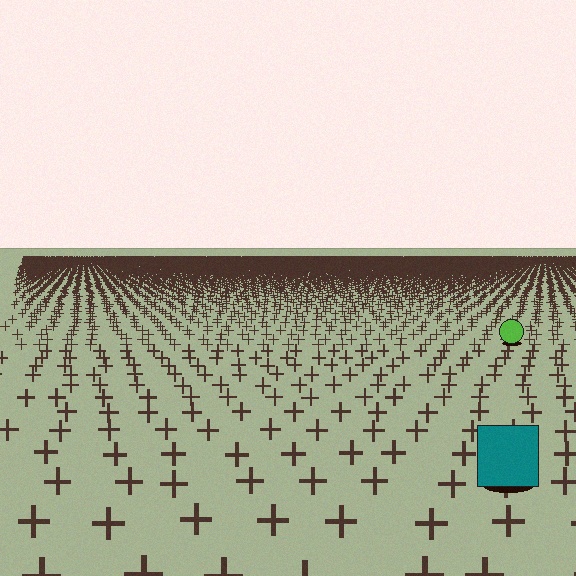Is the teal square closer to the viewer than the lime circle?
Yes. The teal square is closer — you can tell from the texture gradient: the ground texture is coarser near it.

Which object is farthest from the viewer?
The lime circle is farthest from the viewer. It appears smaller and the ground texture around it is denser.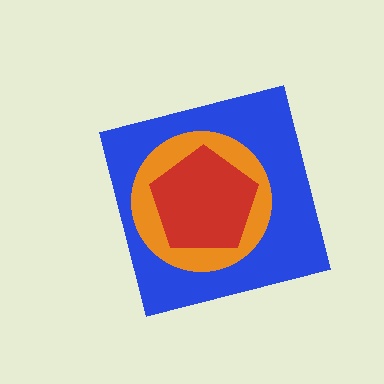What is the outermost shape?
The blue square.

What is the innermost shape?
The red pentagon.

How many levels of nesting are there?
3.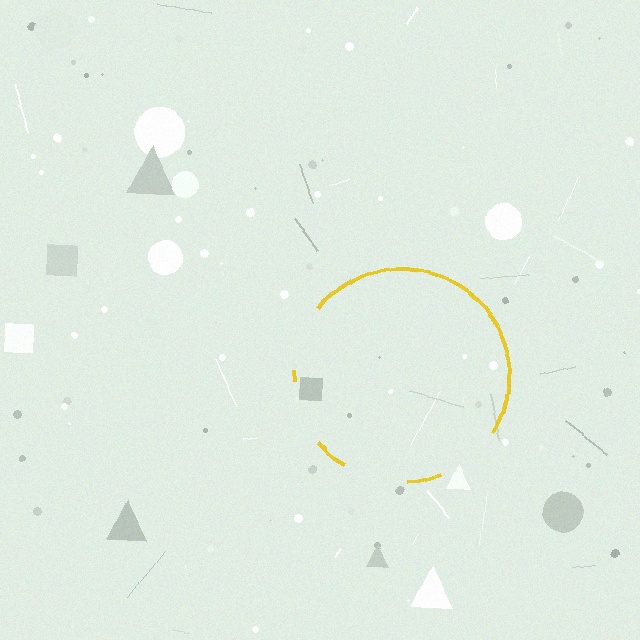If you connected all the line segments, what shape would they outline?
They would outline a circle.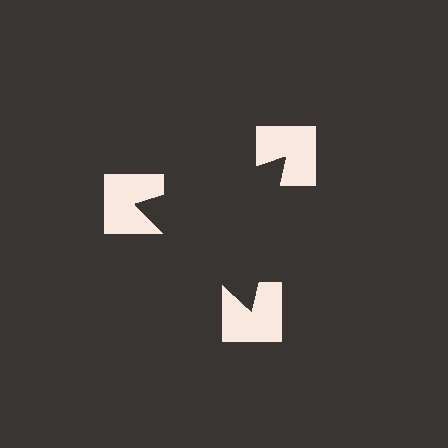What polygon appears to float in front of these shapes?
An illusory triangle — its edges are inferred from the aligned wedge cuts in the notched squares, not physically drawn.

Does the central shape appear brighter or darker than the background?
It typically appears slightly darker than the background, even though no actual brightness change is drawn.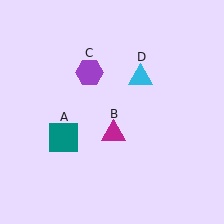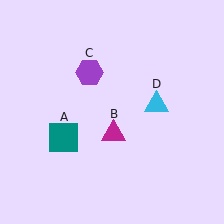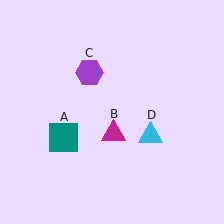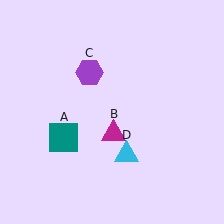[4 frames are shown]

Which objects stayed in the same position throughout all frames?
Teal square (object A) and magenta triangle (object B) and purple hexagon (object C) remained stationary.